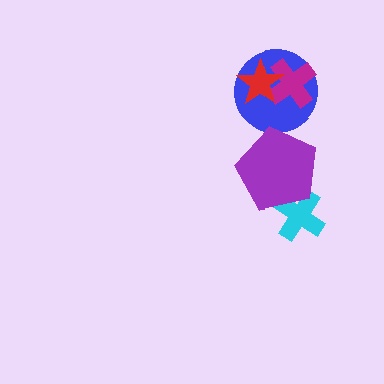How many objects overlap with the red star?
2 objects overlap with the red star.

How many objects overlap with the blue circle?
2 objects overlap with the blue circle.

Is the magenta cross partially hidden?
Yes, it is partially covered by another shape.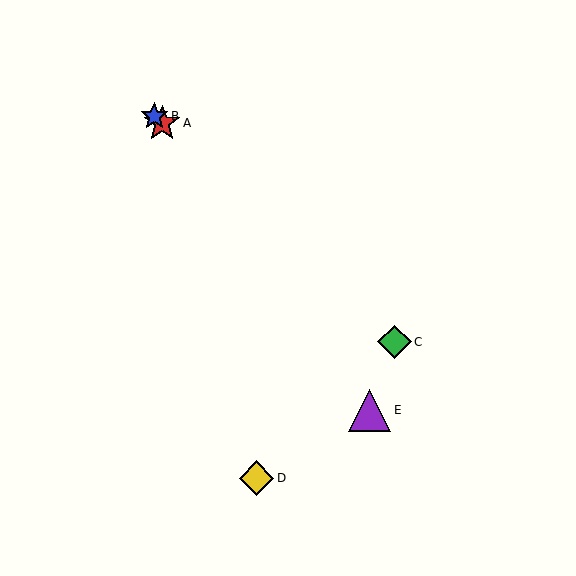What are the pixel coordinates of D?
Object D is at (257, 478).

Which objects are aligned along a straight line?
Objects A, B, C are aligned along a straight line.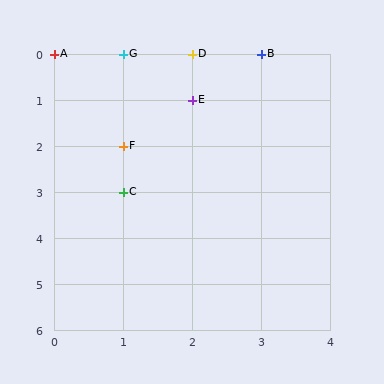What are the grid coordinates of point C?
Point C is at grid coordinates (1, 3).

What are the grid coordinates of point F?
Point F is at grid coordinates (1, 2).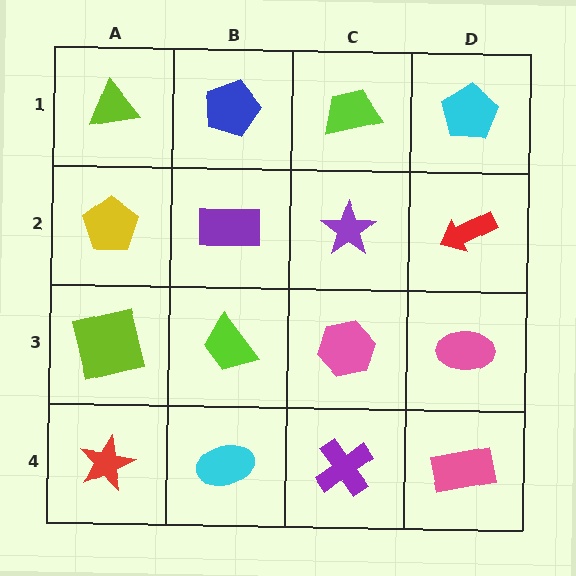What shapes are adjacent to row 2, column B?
A blue pentagon (row 1, column B), a lime trapezoid (row 3, column B), a yellow pentagon (row 2, column A), a purple star (row 2, column C).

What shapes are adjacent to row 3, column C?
A purple star (row 2, column C), a purple cross (row 4, column C), a lime trapezoid (row 3, column B), a pink ellipse (row 3, column D).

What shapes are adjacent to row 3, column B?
A purple rectangle (row 2, column B), a cyan ellipse (row 4, column B), a lime square (row 3, column A), a pink hexagon (row 3, column C).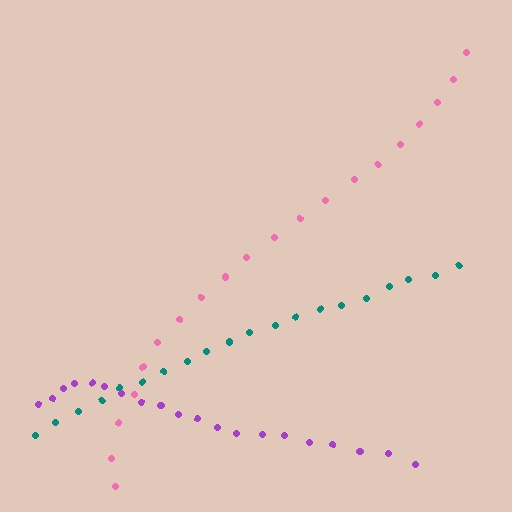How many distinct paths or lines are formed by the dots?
There are 3 distinct paths.